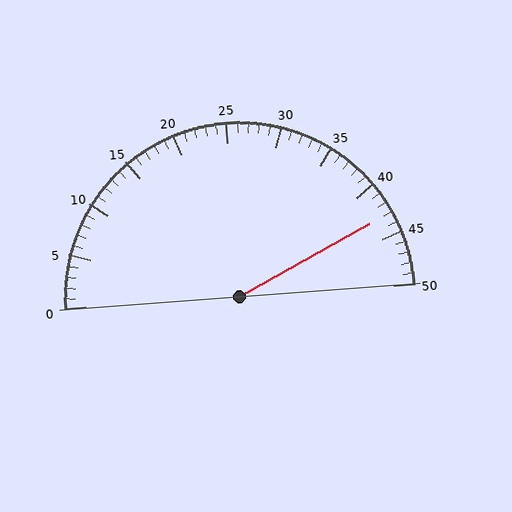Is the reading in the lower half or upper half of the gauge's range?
The reading is in the upper half of the range (0 to 50).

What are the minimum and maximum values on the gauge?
The gauge ranges from 0 to 50.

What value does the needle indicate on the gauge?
The needle indicates approximately 43.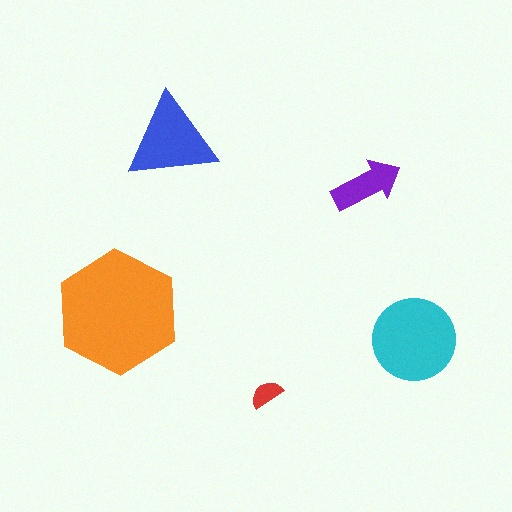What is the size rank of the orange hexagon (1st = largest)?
1st.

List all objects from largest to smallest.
The orange hexagon, the cyan circle, the blue triangle, the purple arrow, the red semicircle.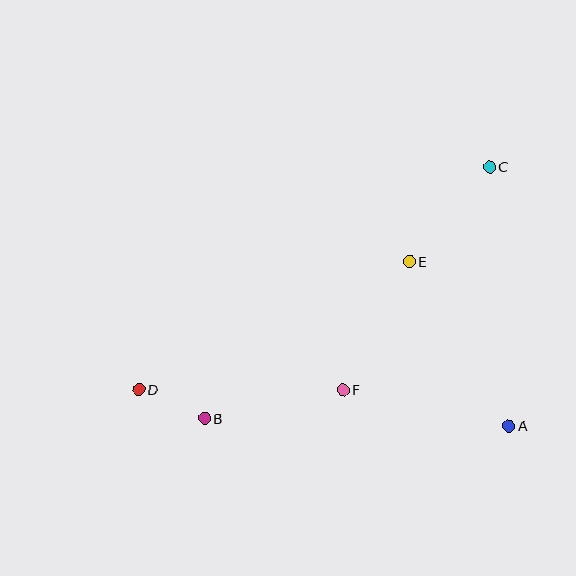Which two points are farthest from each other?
Points C and D are farthest from each other.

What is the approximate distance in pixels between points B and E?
The distance between B and E is approximately 258 pixels.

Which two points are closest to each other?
Points B and D are closest to each other.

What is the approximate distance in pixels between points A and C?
The distance between A and C is approximately 260 pixels.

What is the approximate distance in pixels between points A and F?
The distance between A and F is approximately 170 pixels.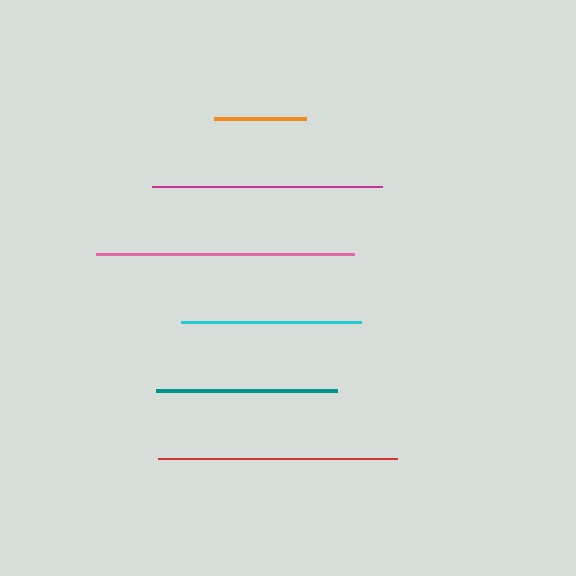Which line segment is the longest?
The pink line is the longest at approximately 258 pixels.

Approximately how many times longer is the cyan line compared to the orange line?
The cyan line is approximately 2.0 times the length of the orange line.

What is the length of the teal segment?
The teal segment is approximately 181 pixels long.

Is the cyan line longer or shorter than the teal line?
The teal line is longer than the cyan line.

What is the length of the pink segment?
The pink segment is approximately 258 pixels long.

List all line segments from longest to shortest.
From longest to shortest: pink, red, magenta, teal, cyan, orange.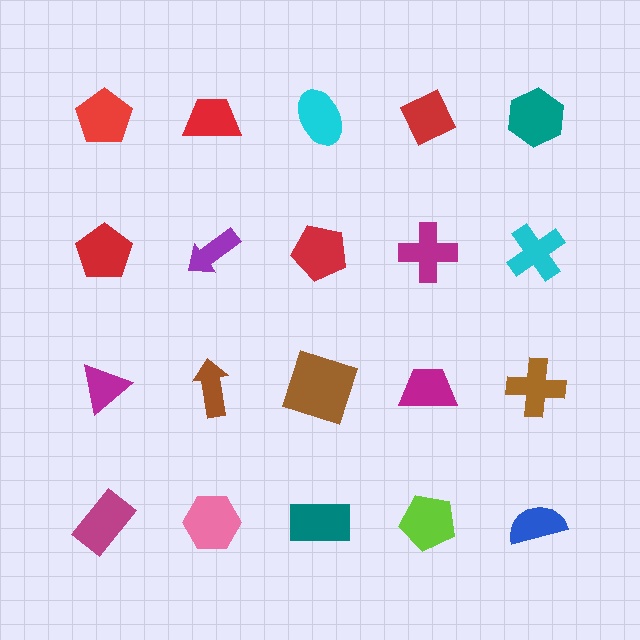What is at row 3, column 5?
A brown cross.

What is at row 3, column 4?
A magenta trapezoid.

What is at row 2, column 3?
A red pentagon.